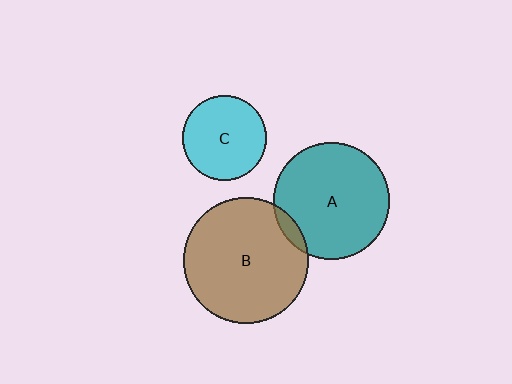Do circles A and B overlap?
Yes.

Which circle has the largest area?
Circle B (brown).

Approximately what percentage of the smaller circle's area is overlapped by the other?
Approximately 5%.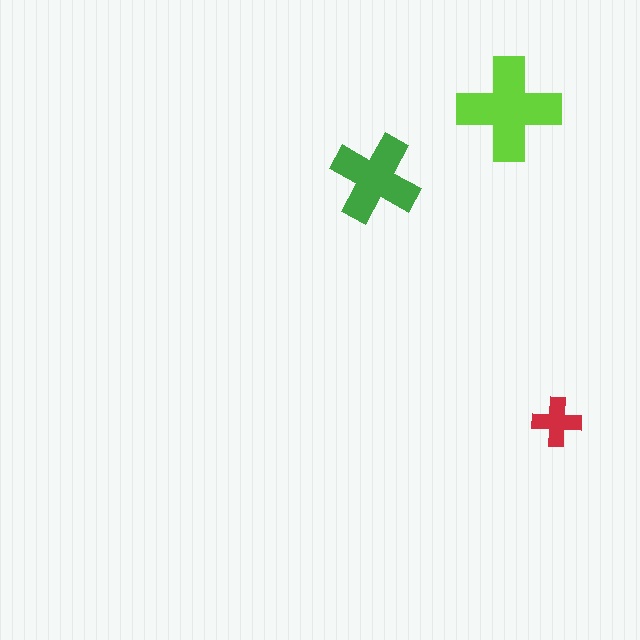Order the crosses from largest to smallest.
the lime one, the green one, the red one.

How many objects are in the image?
There are 3 objects in the image.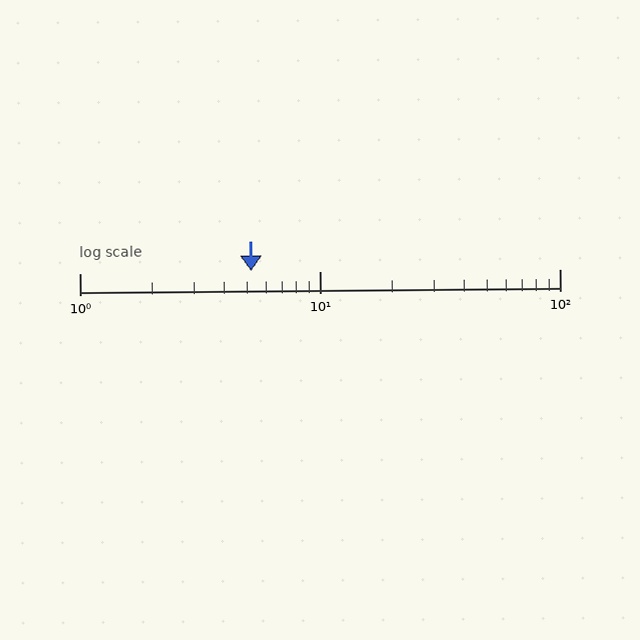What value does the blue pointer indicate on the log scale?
The pointer indicates approximately 5.2.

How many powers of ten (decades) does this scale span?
The scale spans 2 decades, from 1 to 100.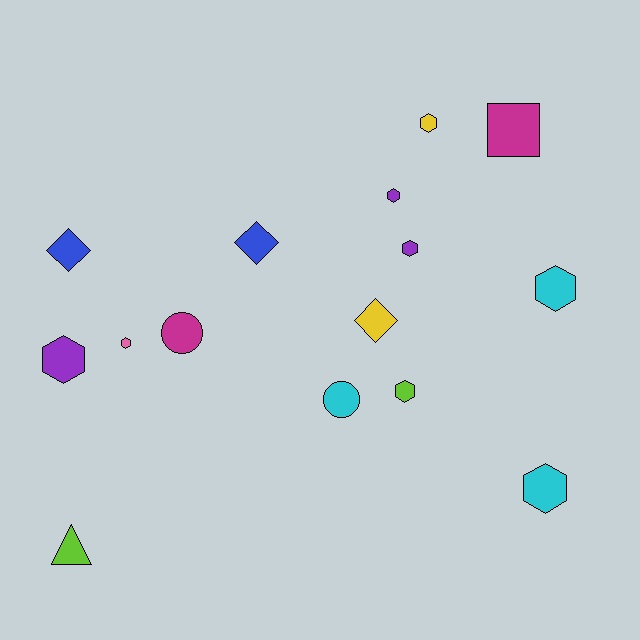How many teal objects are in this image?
There are no teal objects.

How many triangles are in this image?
There is 1 triangle.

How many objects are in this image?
There are 15 objects.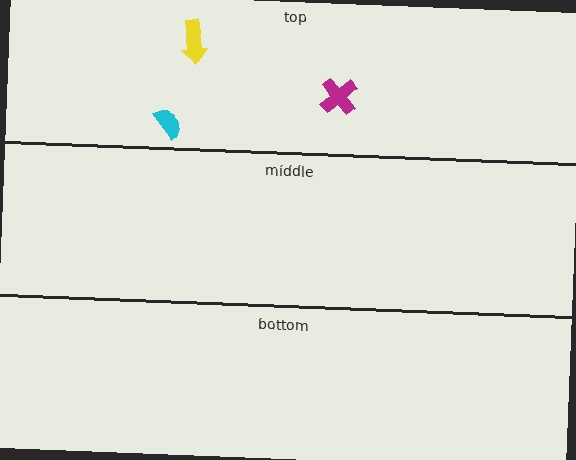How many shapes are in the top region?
3.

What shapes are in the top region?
The cyan semicircle, the yellow arrow, the magenta cross.